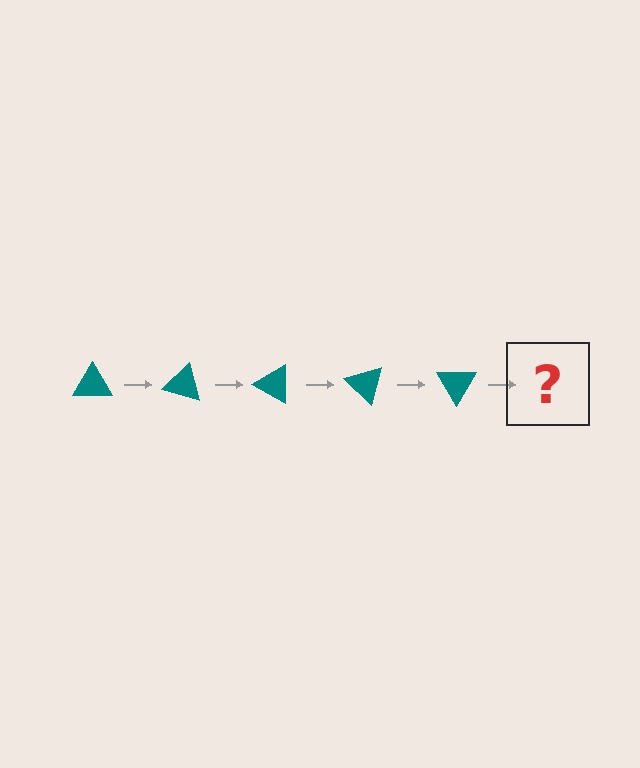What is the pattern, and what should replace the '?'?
The pattern is that the triangle rotates 15 degrees each step. The '?' should be a teal triangle rotated 75 degrees.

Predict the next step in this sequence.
The next step is a teal triangle rotated 75 degrees.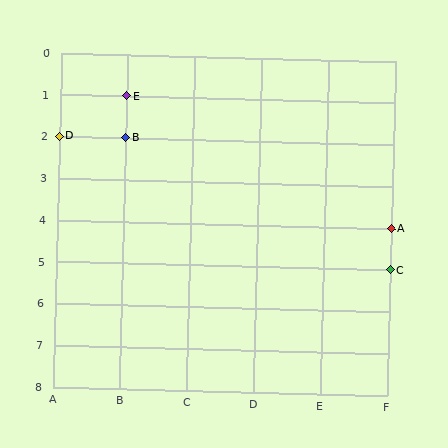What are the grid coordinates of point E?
Point E is at grid coordinates (B, 1).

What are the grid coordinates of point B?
Point B is at grid coordinates (B, 2).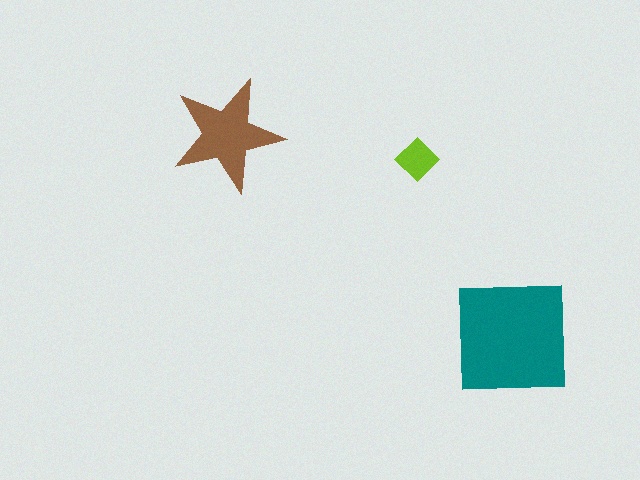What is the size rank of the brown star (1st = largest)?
2nd.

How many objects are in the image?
There are 3 objects in the image.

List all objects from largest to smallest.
The teal square, the brown star, the lime diamond.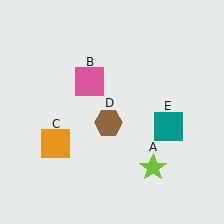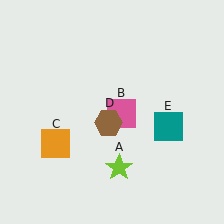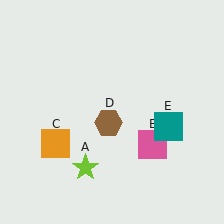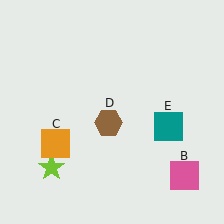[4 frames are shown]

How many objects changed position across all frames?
2 objects changed position: lime star (object A), pink square (object B).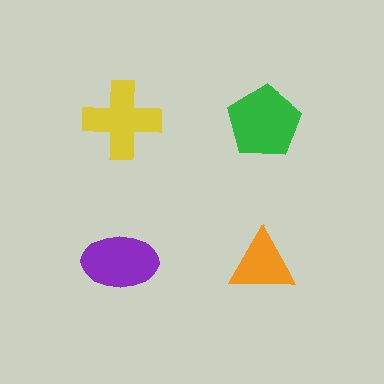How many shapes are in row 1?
2 shapes.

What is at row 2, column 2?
An orange triangle.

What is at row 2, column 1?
A purple ellipse.